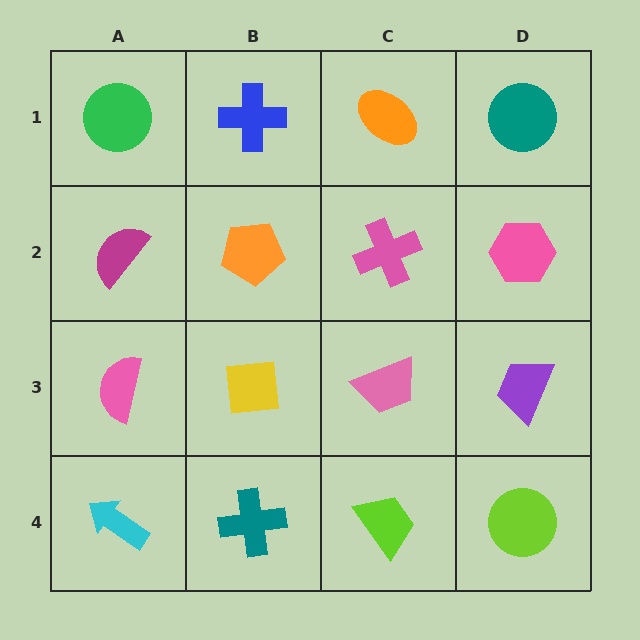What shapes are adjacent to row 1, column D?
A pink hexagon (row 2, column D), an orange ellipse (row 1, column C).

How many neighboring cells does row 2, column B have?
4.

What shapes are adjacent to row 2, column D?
A teal circle (row 1, column D), a purple trapezoid (row 3, column D), a pink cross (row 2, column C).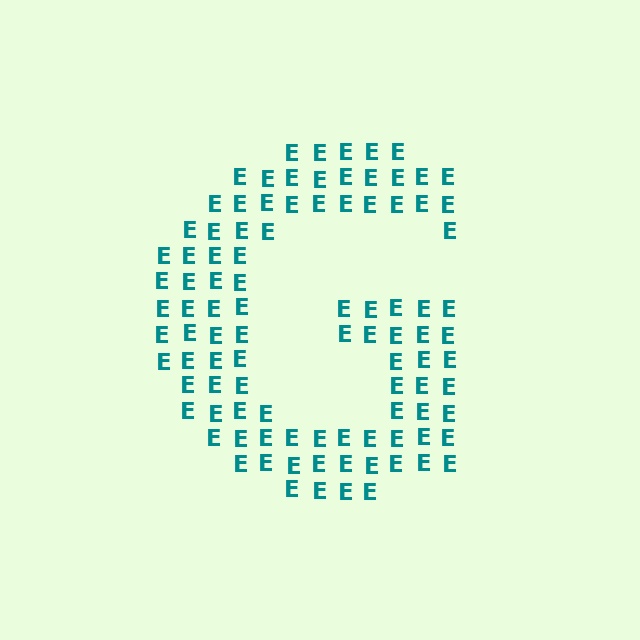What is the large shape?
The large shape is the letter G.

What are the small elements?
The small elements are letter E's.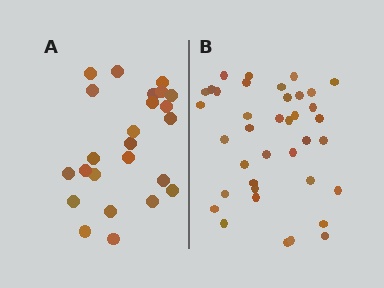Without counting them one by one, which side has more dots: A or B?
Region B (the right region) has more dots.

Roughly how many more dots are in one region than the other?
Region B has approximately 15 more dots than region A.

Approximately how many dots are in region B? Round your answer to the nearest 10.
About 40 dots. (The exact count is 38, which rounds to 40.)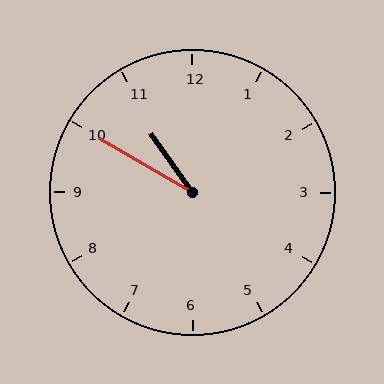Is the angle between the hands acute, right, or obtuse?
It is acute.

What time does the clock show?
10:50.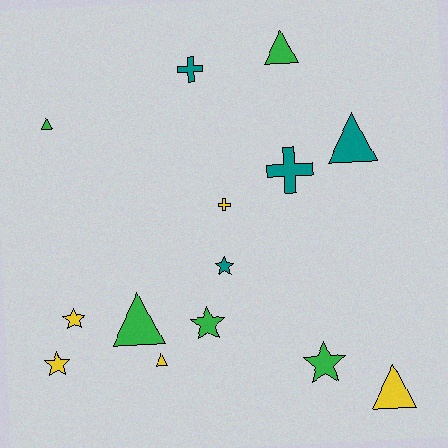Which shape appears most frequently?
Triangle, with 6 objects.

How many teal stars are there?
There is 1 teal star.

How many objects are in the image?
There are 14 objects.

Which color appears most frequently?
Yellow, with 5 objects.